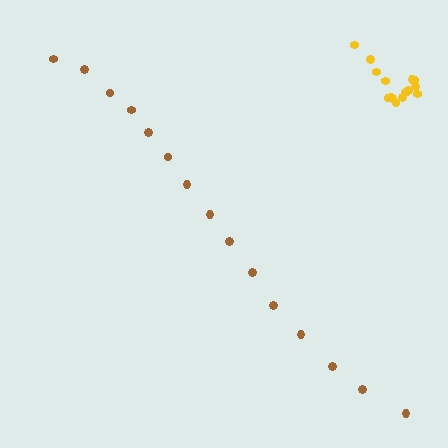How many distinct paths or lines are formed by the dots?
There are 2 distinct paths.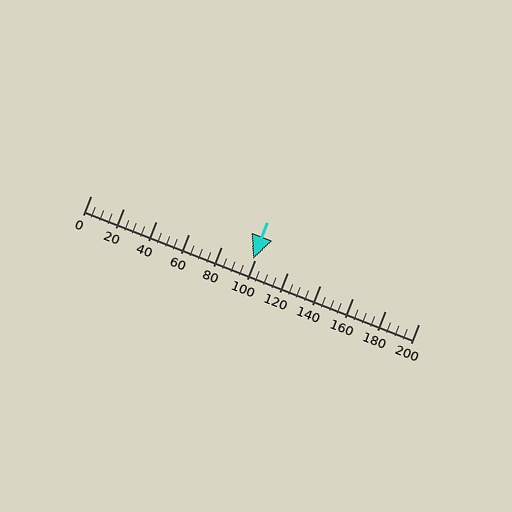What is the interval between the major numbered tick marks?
The major tick marks are spaced 20 units apart.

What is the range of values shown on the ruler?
The ruler shows values from 0 to 200.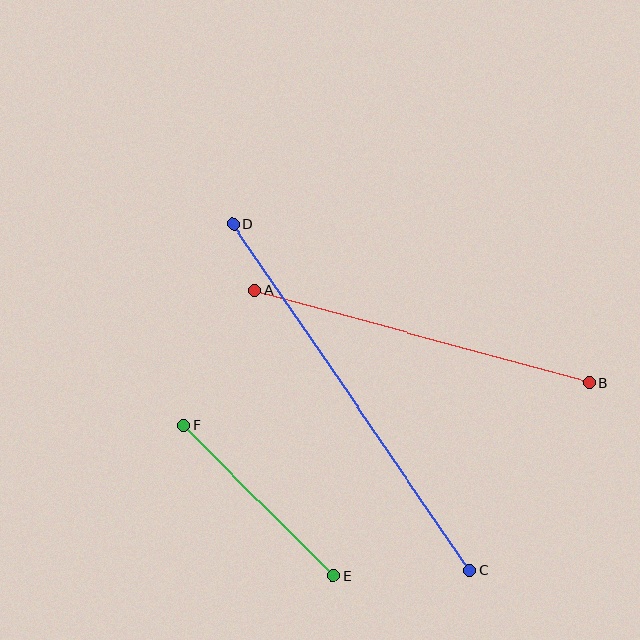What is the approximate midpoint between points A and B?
The midpoint is at approximately (422, 336) pixels.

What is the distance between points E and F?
The distance is approximately 212 pixels.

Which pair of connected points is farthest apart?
Points C and D are farthest apart.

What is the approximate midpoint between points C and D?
The midpoint is at approximately (351, 397) pixels.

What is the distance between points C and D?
The distance is approximately 420 pixels.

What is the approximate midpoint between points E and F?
The midpoint is at approximately (259, 501) pixels.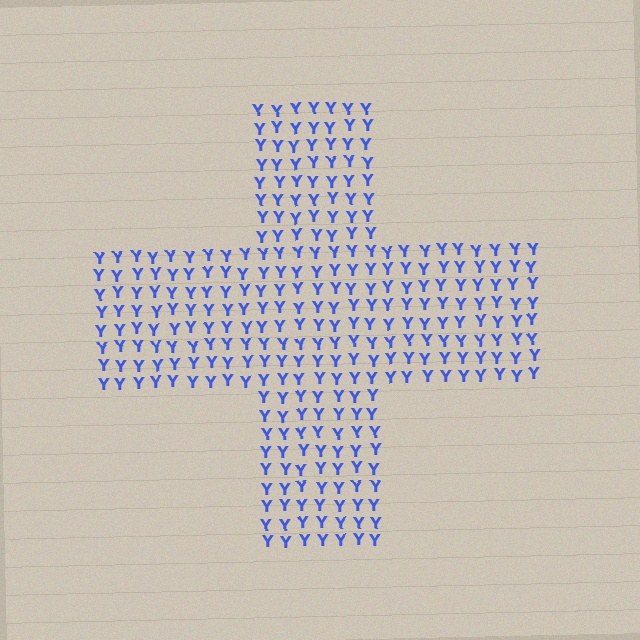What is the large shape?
The large shape is a cross.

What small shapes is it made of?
It is made of small letter Y's.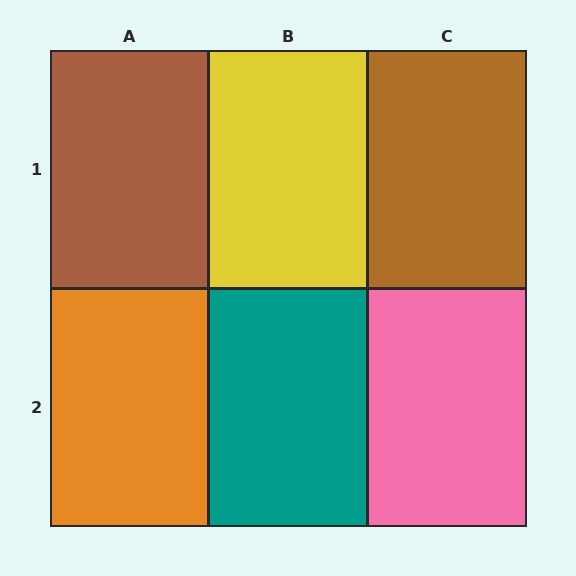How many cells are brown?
2 cells are brown.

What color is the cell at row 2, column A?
Orange.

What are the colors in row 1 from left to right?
Brown, yellow, brown.